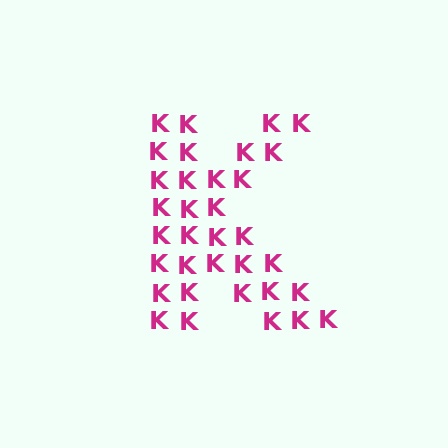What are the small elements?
The small elements are letter K's.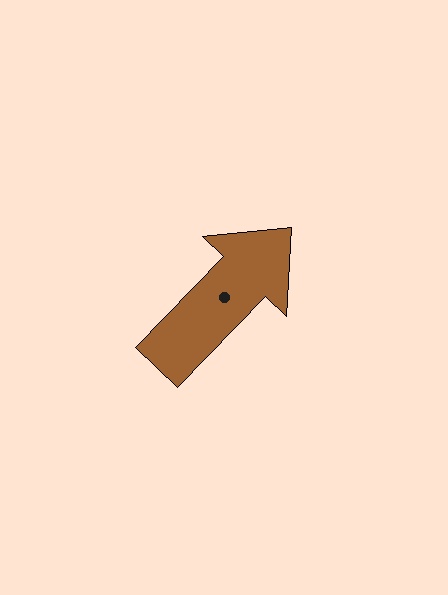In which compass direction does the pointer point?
Northeast.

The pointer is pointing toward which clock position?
Roughly 1 o'clock.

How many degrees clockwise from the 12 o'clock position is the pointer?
Approximately 44 degrees.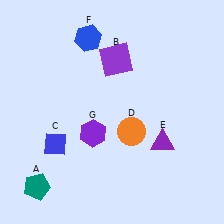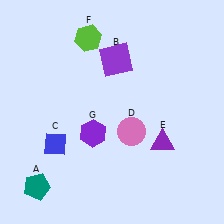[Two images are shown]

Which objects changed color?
D changed from orange to pink. F changed from blue to lime.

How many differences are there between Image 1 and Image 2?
There are 2 differences between the two images.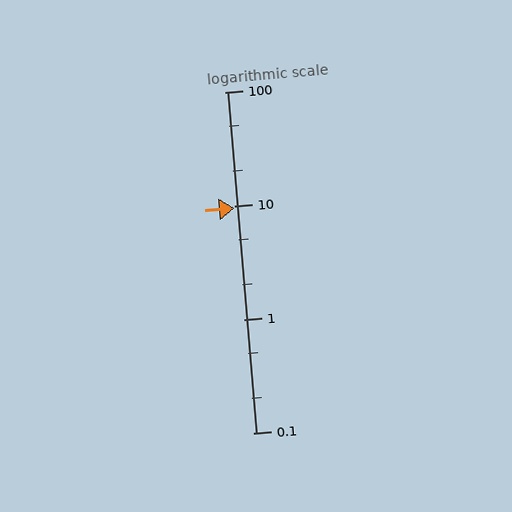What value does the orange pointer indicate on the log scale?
The pointer indicates approximately 9.5.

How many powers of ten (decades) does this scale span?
The scale spans 3 decades, from 0.1 to 100.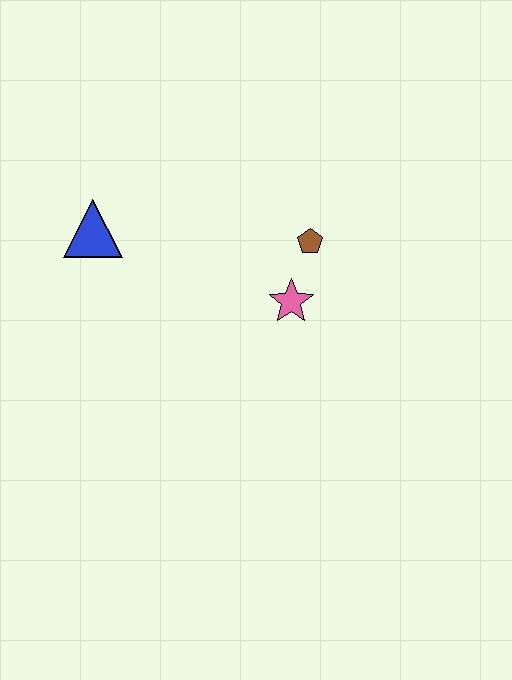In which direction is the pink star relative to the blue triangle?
The pink star is to the right of the blue triangle.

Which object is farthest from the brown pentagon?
The blue triangle is farthest from the brown pentagon.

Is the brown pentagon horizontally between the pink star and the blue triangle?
No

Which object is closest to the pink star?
The brown pentagon is closest to the pink star.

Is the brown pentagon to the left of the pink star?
No